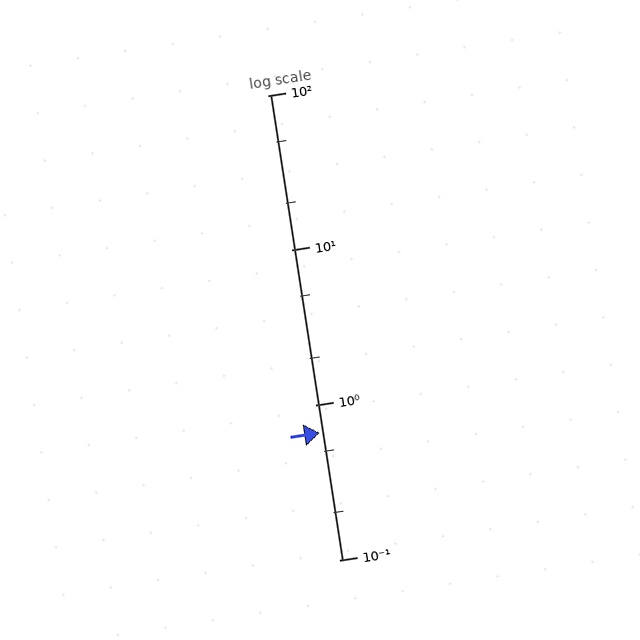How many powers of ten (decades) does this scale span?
The scale spans 3 decades, from 0.1 to 100.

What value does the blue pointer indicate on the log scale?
The pointer indicates approximately 0.66.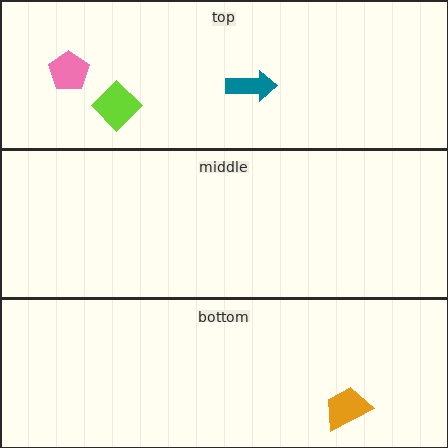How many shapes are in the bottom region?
1.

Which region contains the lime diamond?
The top region.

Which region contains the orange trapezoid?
The bottom region.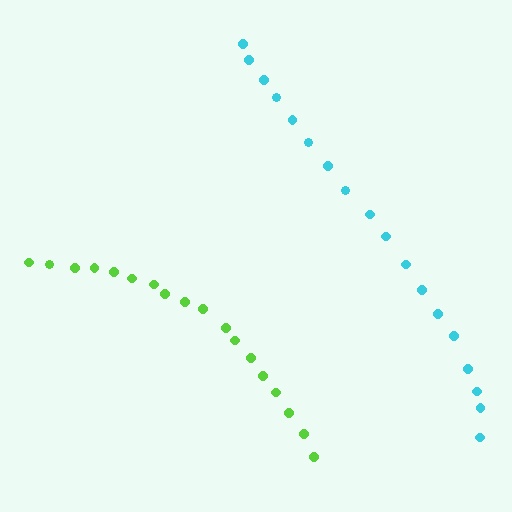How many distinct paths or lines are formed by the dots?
There are 2 distinct paths.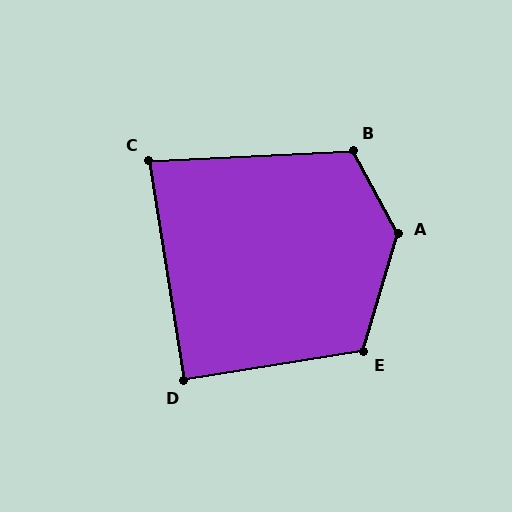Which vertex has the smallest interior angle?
C, at approximately 84 degrees.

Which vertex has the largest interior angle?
A, at approximately 136 degrees.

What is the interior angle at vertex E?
Approximately 115 degrees (obtuse).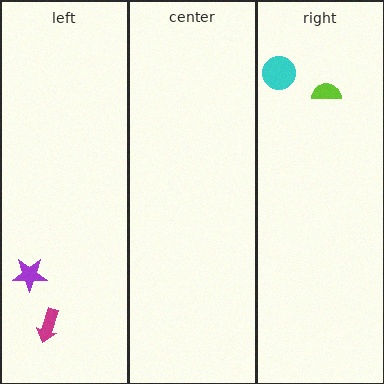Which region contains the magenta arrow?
The left region.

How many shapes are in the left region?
2.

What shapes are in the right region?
The lime semicircle, the cyan circle.